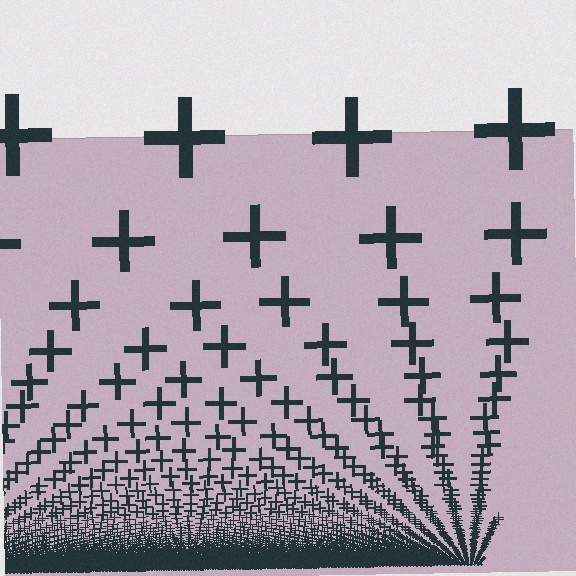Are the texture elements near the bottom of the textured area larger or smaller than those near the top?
Smaller. The gradient is inverted — elements near the bottom are smaller and denser.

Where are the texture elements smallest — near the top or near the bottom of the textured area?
Near the bottom.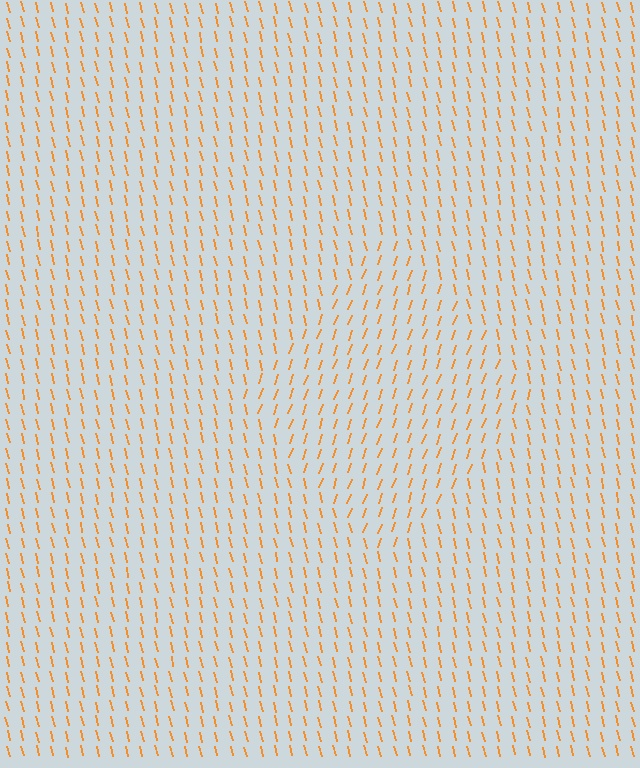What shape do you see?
I see a diamond.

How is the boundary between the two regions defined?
The boundary is defined purely by a change in line orientation (approximately 33 degrees difference). All lines are the same color and thickness.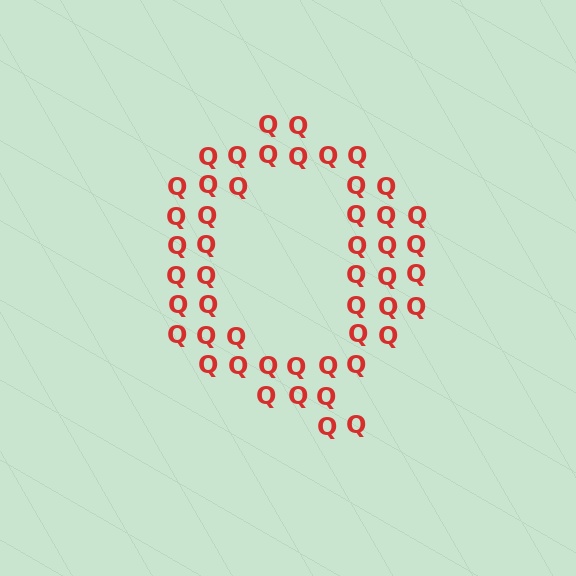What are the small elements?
The small elements are letter Q's.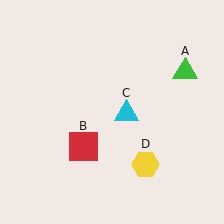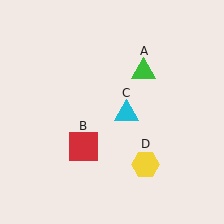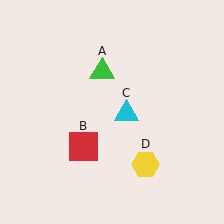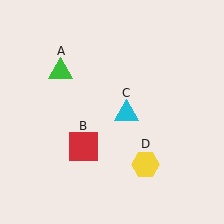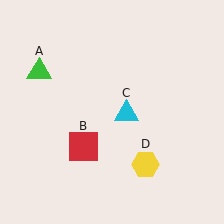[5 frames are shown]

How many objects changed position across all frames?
1 object changed position: green triangle (object A).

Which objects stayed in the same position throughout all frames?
Red square (object B) and cyan triangle (object C) and yellow hexagon (object D) remained stationary.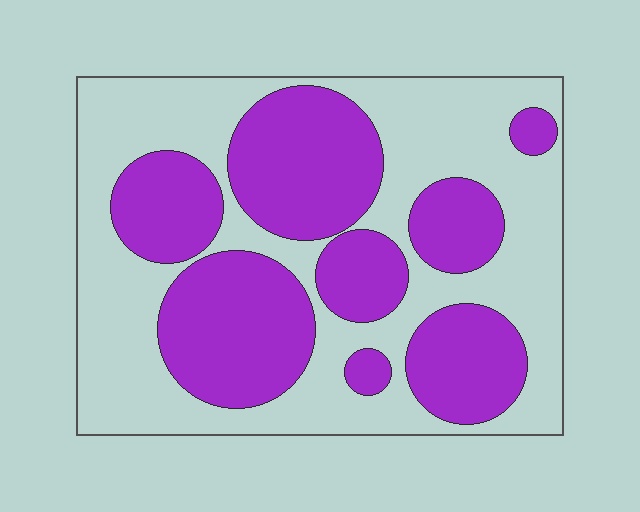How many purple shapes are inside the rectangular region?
8.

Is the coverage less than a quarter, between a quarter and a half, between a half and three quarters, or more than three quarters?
Between a quarter and a half.